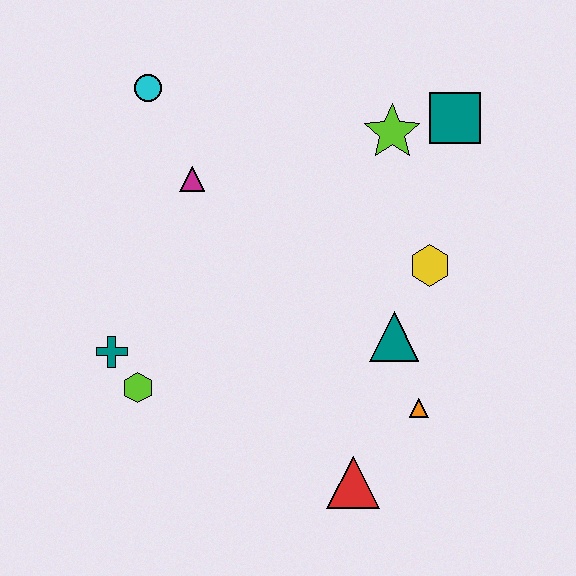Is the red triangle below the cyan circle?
Yes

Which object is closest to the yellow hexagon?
The teal triangle is closest to the yellow hexagon.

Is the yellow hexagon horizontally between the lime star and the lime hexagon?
No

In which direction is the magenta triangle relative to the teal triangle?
The magenta triangle is to the left of the teal triangle.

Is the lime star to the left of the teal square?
Yes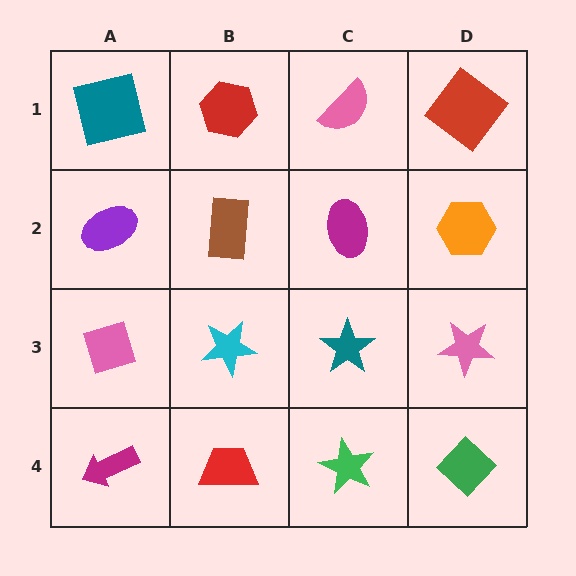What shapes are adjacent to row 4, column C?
A teal star (row 3, column C), a red trapezoid (row 4, column B), a green diamond (row 4, column D).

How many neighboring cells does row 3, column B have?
4.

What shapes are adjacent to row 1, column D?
An orange hexagon (row 2, column D), a pink semicircle (row 1, column C).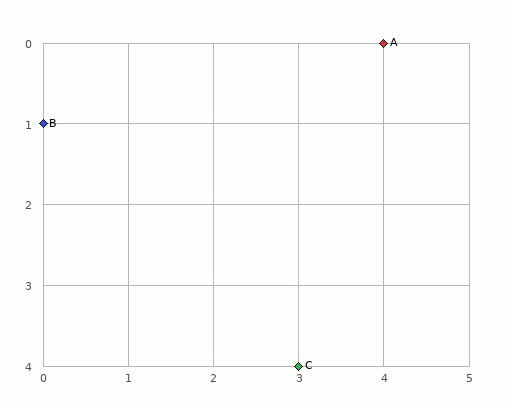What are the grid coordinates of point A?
Point A is at grid coordinates (4, 0).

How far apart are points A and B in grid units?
Points A and B are 4 columns and 1 row apart (about 4.1 grid units diagonally).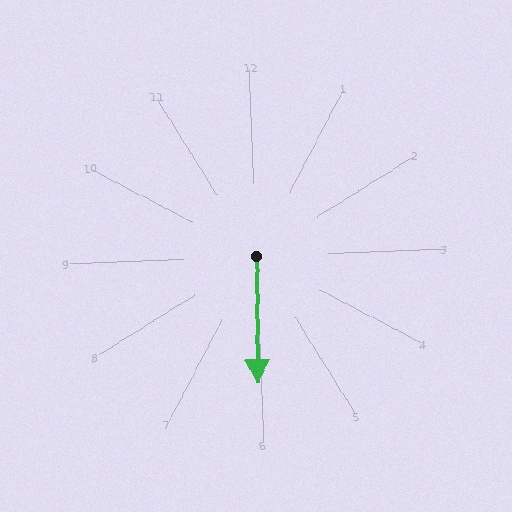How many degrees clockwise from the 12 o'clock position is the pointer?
Approximately 182 degrees.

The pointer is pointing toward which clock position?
Roughly 6 o'clock.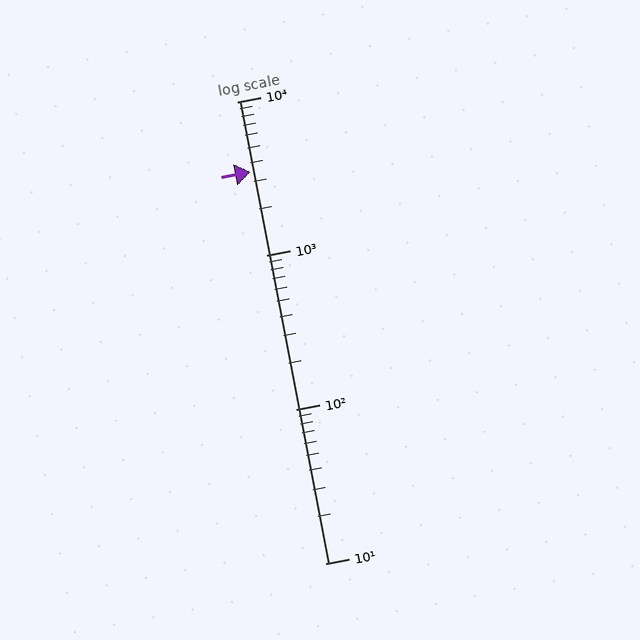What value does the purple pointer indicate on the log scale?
The pointer indicates approximately 3500.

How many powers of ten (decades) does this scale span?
The scale spans 3 decades, from 10 to 10000.